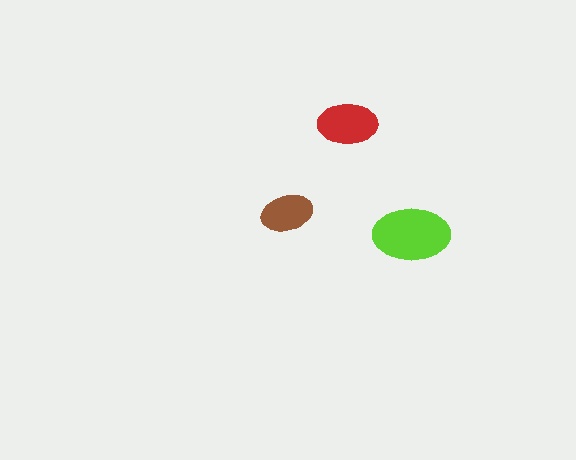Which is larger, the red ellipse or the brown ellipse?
The red one.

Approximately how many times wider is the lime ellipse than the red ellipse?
About 1.5 times wider.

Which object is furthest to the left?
The brown ellipse is leftmost.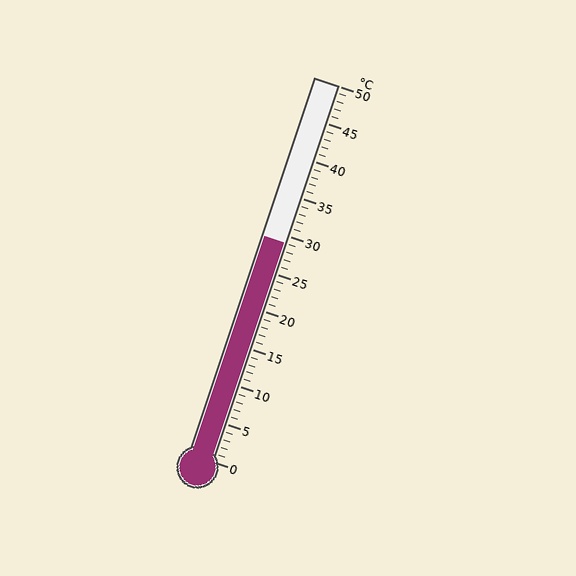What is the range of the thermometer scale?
The thermometer scale ranges from 0°C to 50°C.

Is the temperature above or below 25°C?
The temperature is above 25°C.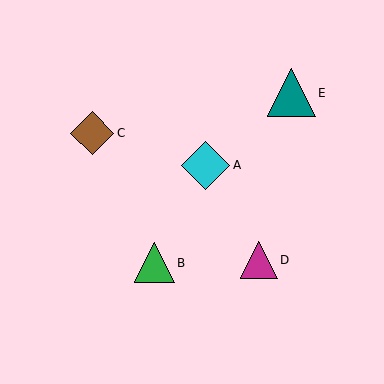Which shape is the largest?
The cyan diamond (labeled A) is the largest.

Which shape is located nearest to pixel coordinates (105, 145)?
The brown diamond (labeled C) at (92, 133) is nearest to that location.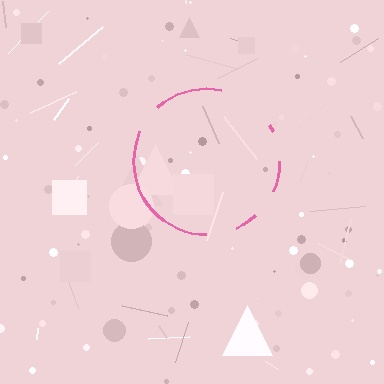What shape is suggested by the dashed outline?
The dashed outline suggests a circle.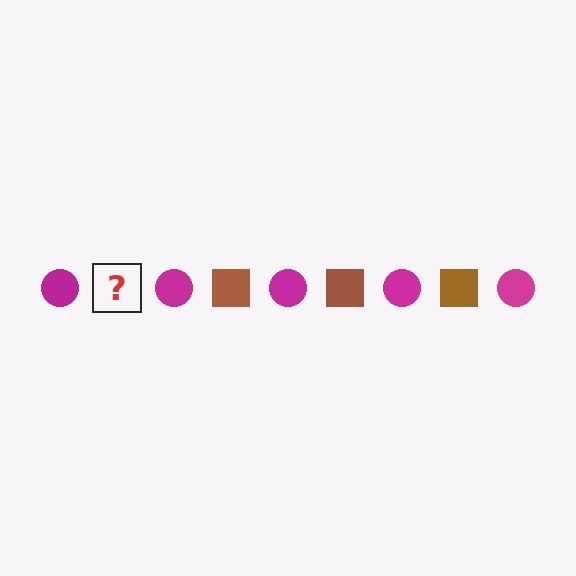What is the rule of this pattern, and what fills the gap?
The rule is that the pattern alternates between magenta circle and brown square. The gap should be filled with a brown square.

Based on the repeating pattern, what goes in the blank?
The blank should be a brown square.